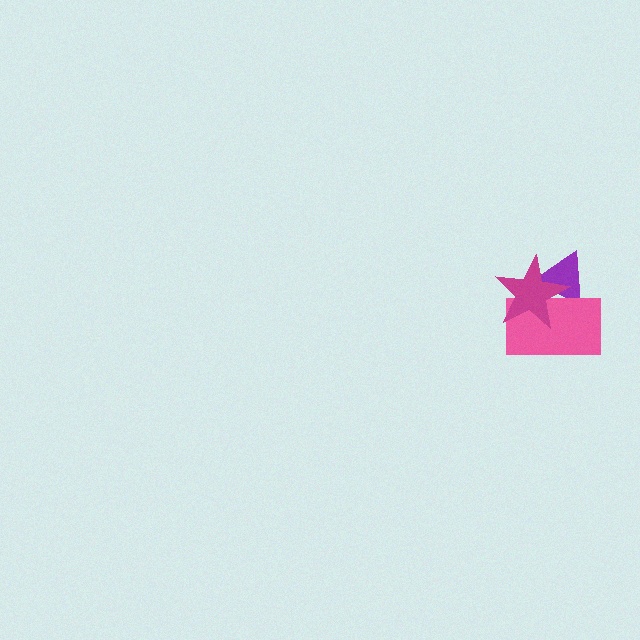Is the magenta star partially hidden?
No, no other shape covers it.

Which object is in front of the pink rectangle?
The magenta star is in front of the pink rectangle.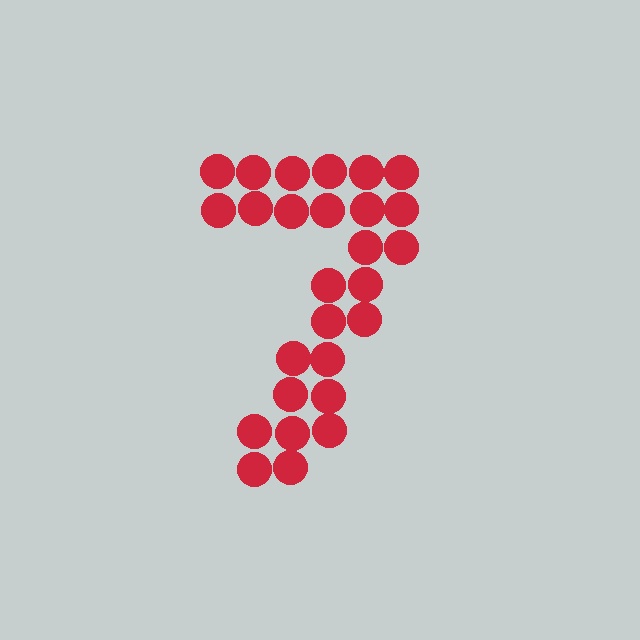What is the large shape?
The large shape is the digit 7.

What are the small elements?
The small elements are circles.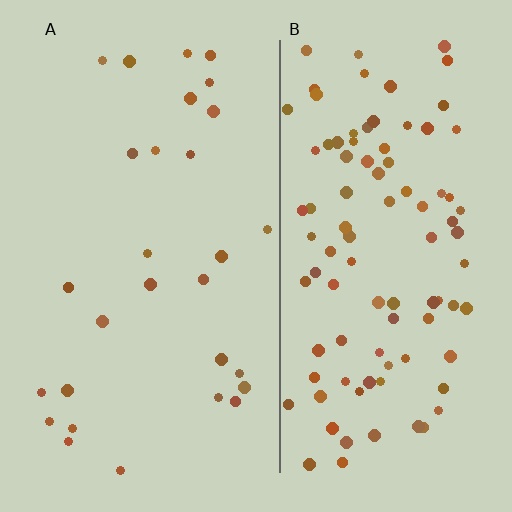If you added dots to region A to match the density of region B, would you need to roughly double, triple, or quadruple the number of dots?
Approximately triple.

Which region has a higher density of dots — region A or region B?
B (the right).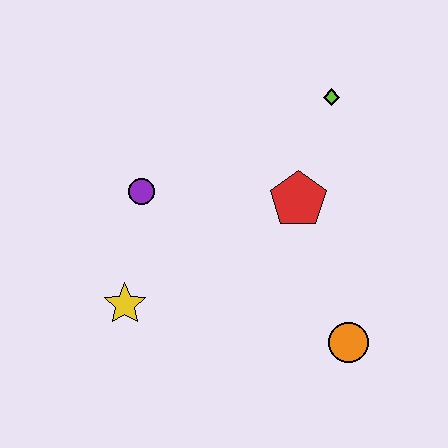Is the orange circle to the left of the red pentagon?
No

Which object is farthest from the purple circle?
The orange circle is farthest from the purple circle.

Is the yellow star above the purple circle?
No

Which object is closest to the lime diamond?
The red pentagon is closest to the lime diamond.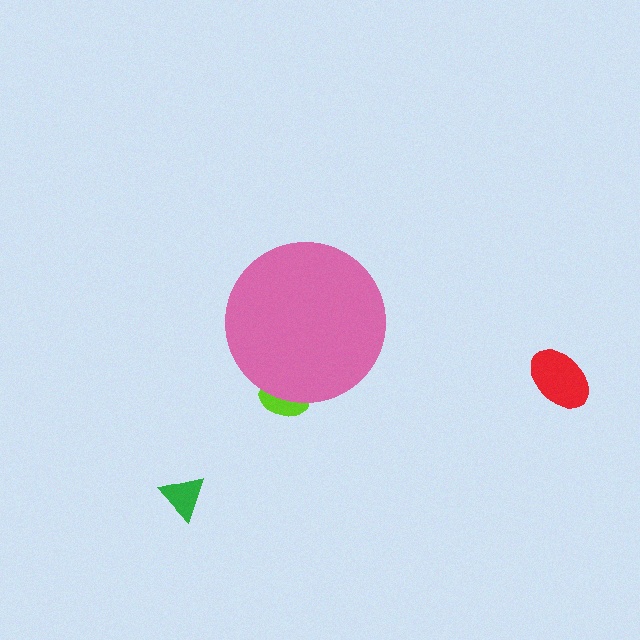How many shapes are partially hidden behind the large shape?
1 shape is partially hidden.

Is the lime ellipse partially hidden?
Yes, the lime ellipse is partially hidden behind the pink circle.